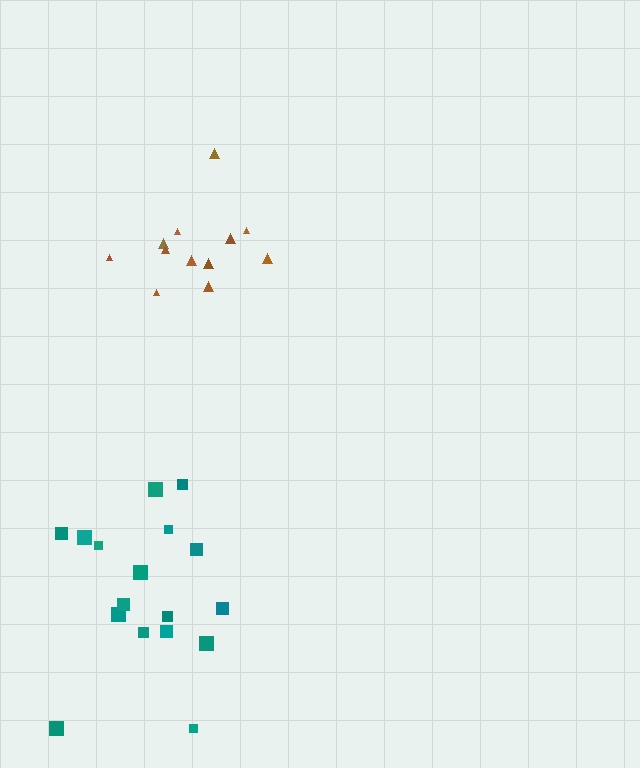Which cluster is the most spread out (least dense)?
Teal.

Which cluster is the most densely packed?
Brown.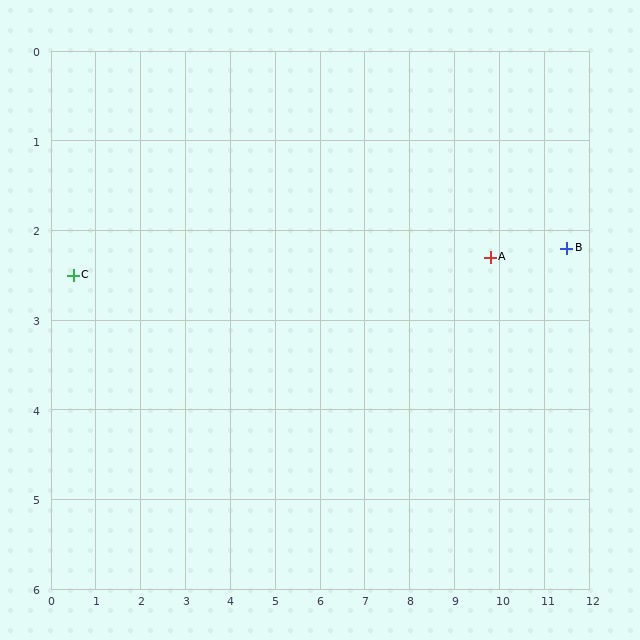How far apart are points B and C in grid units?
Points B and C are about 11.0 grid units apart.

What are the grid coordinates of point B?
Point B is at approximately (11.5, 2.2).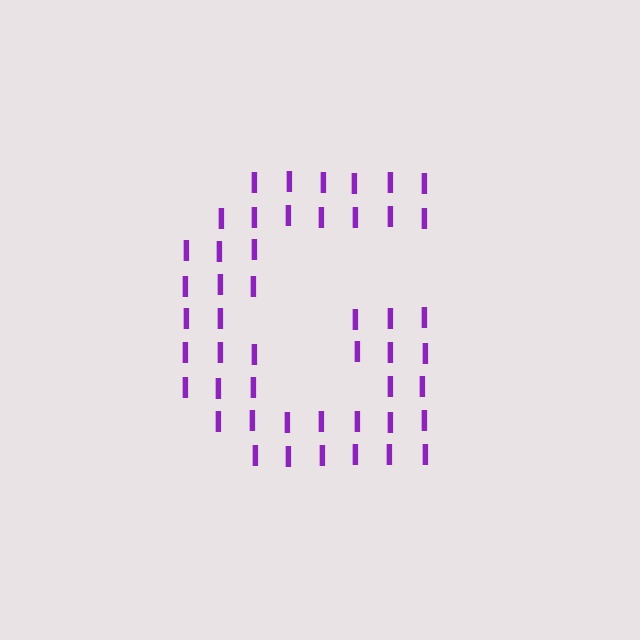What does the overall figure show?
The overall figure shows the letter G.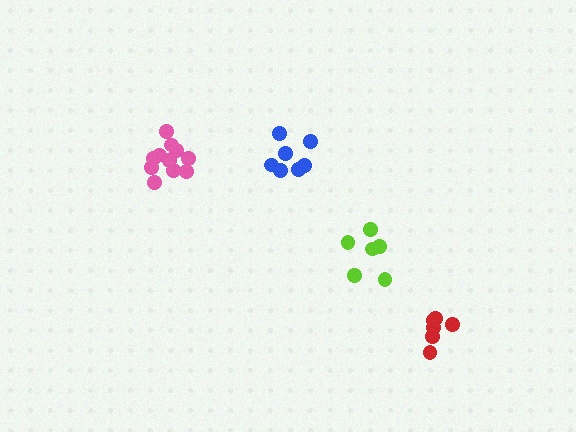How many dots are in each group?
Group 1: 11 dots, Group 2: 6 dots, Group 3: 6 dots, Group 4: 7 dots (30 total).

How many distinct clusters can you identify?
There are 4 distinct clusters.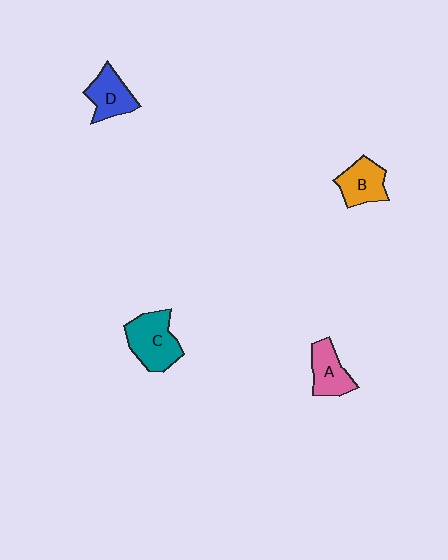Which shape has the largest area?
Shape C (teal).